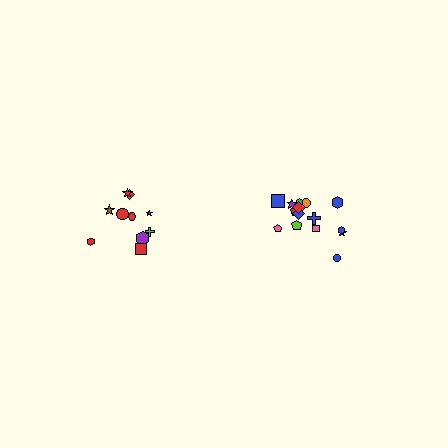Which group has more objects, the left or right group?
The right group.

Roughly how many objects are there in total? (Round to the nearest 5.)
Roughly 25 objects in total.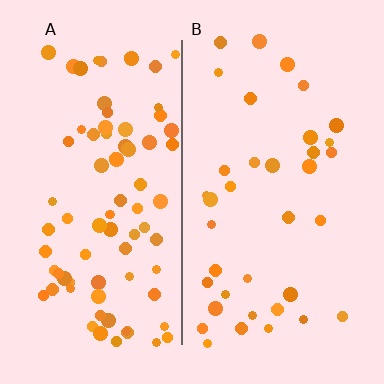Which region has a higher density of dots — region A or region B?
A (the left).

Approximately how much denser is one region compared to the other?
Approximately 2.2× — region A over region B.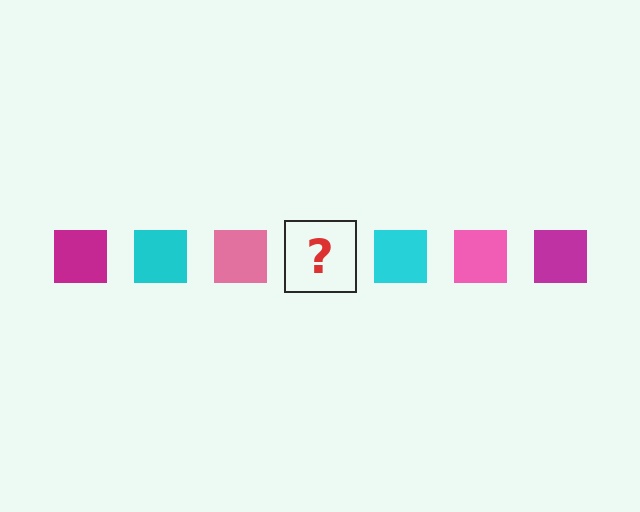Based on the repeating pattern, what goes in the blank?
The blank should be a magenta square.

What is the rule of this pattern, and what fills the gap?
The rule is that the pattern cycles through magenta, cyan, pink squares. The gap should be filled with a magenta square.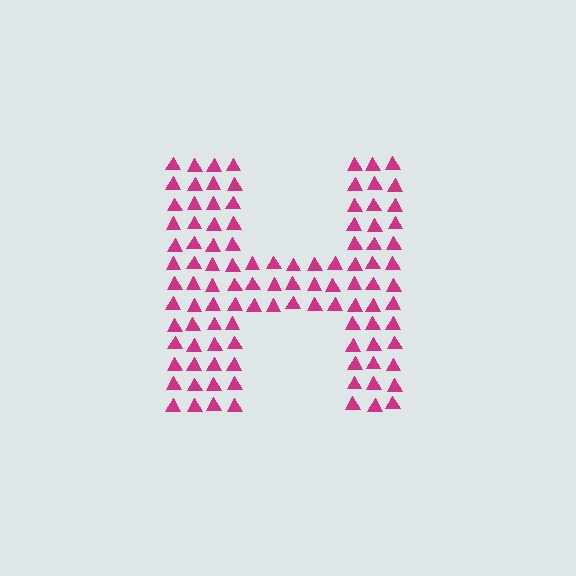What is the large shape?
The large shape is the letter H.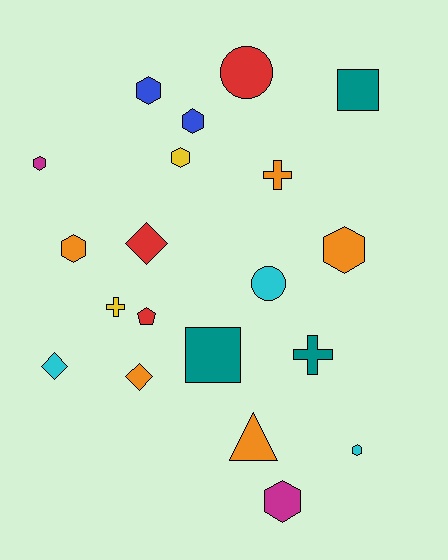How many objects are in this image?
There are 20 objects.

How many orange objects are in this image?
There are 5 orange objects.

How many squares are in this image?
There are 2 squares.